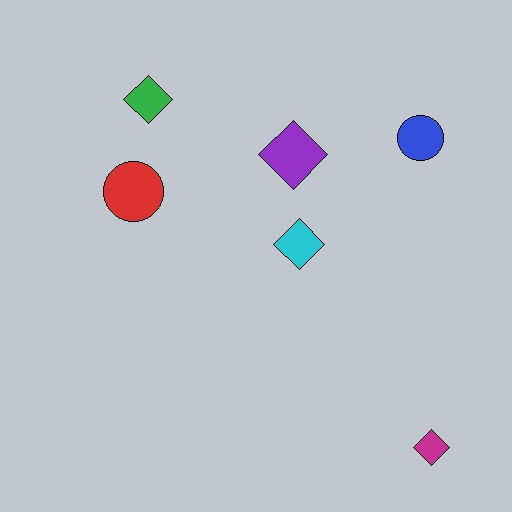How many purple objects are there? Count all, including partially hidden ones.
There is 1 purple object.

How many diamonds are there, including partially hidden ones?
There are 4 diamonds.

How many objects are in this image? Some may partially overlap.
There are 6 objects.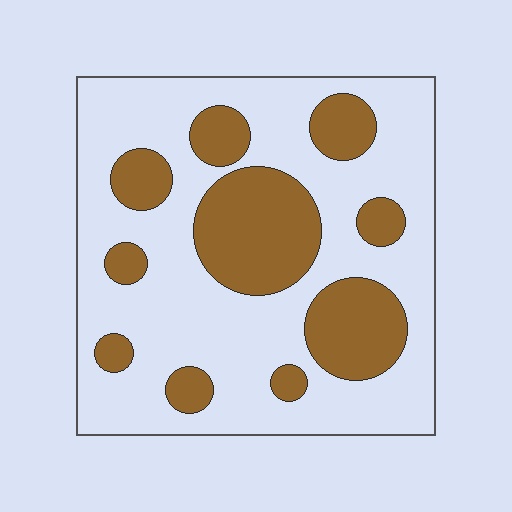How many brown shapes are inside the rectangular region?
10.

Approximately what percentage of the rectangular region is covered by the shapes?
Approximately 30%.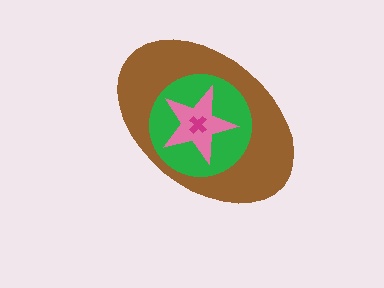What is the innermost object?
The magenta cross.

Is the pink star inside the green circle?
Yes.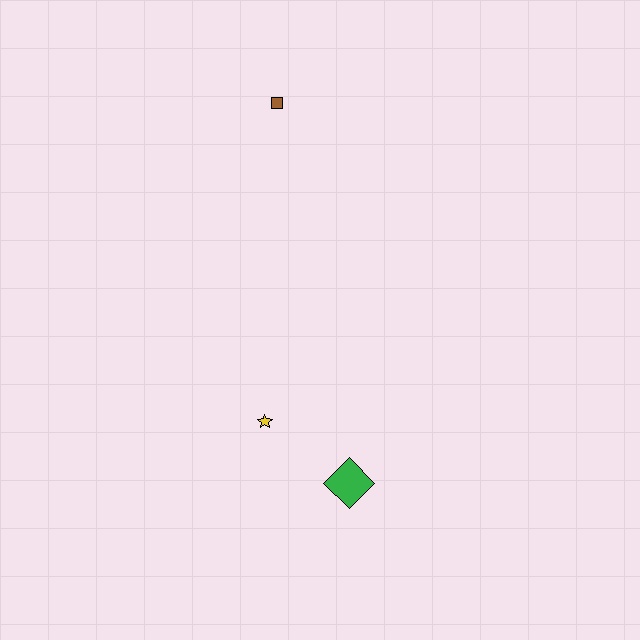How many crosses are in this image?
There are no crosses.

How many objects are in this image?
There are 3 objects.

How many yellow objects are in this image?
There is 1 yellow object.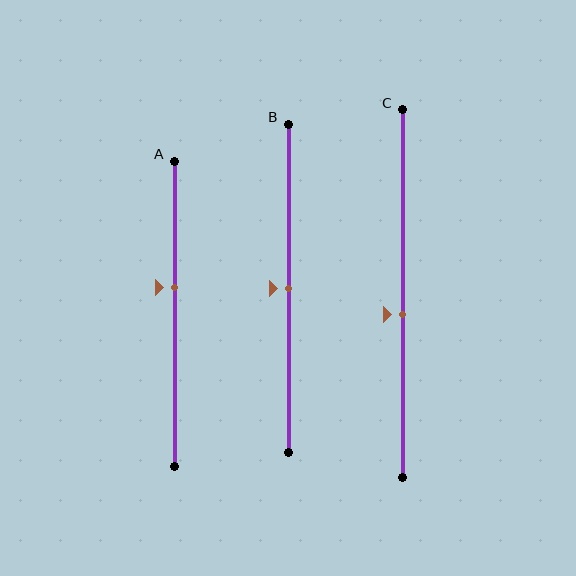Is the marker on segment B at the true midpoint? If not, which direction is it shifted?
Yes, the marker on segment B is at the true midpoint.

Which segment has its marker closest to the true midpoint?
Segment B has its marker closest to the true midpoint.